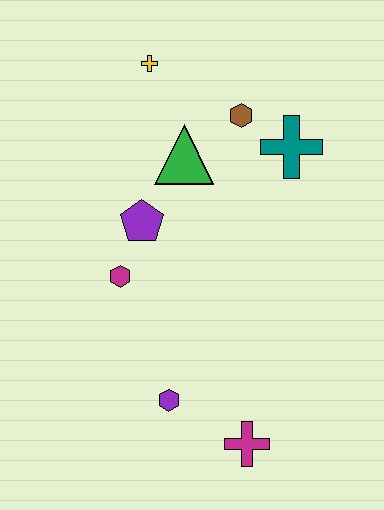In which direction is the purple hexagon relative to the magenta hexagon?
The purple hexagon is below the magenta hexagon.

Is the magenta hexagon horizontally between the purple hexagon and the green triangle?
No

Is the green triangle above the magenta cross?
Yes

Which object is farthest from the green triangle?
The magenta cross is farthest from the green triangle.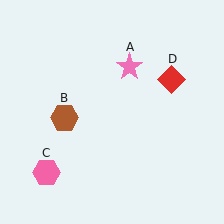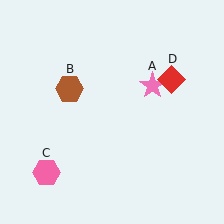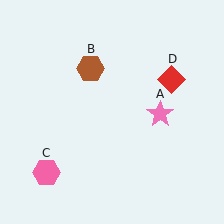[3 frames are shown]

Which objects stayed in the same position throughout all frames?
Pink hexagon (object C) and red diamond (object D) remained stationary.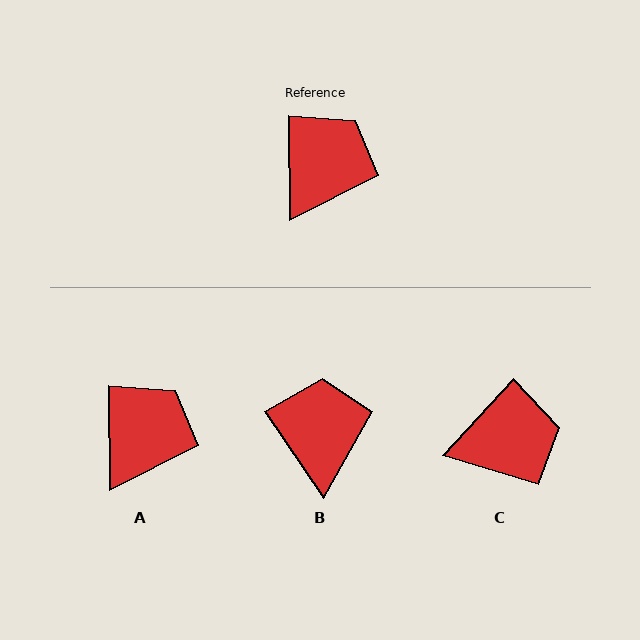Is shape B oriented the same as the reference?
No, it is off by about 34 degrees.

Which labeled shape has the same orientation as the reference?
A.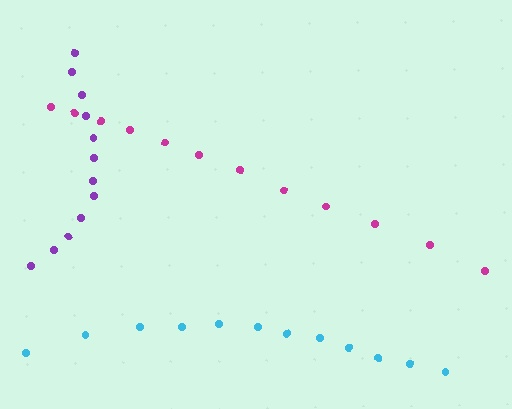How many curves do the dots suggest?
There are 3 distinct paths.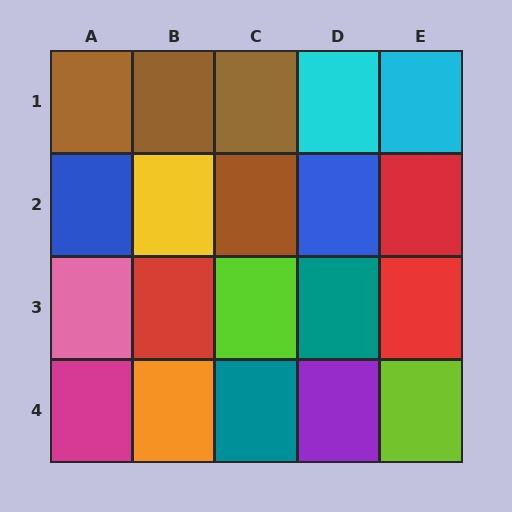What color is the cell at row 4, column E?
Lime.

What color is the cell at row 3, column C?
Lime.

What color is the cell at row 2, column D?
Blue.